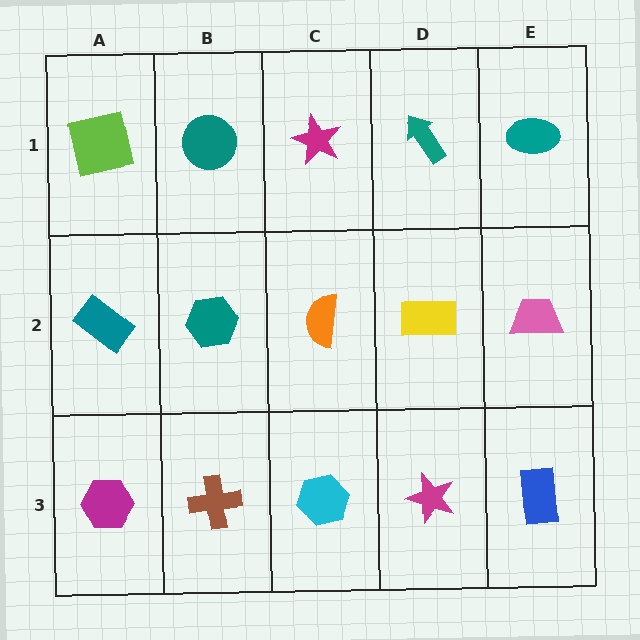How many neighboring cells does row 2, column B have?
4.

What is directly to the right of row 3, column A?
A brown cross.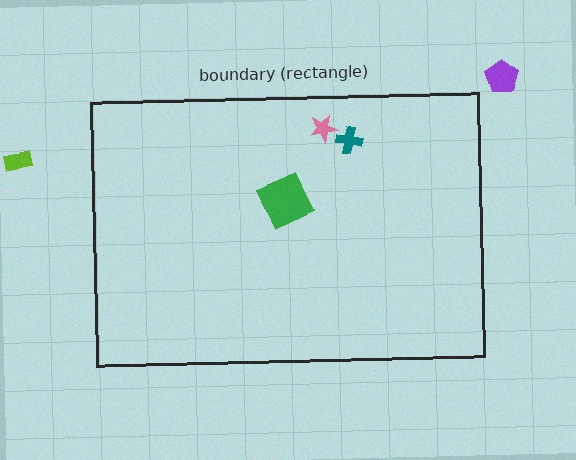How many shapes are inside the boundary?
3 inside, 2 outside.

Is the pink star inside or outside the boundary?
Inside.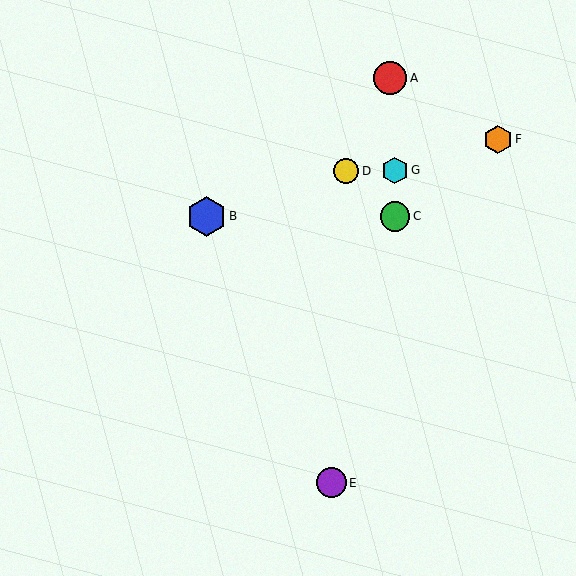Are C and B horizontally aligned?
Yes, both are at y≈216.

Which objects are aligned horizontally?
Objects B, C are aligned horizontally.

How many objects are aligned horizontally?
2 objects (B, C) are aligned horizontally.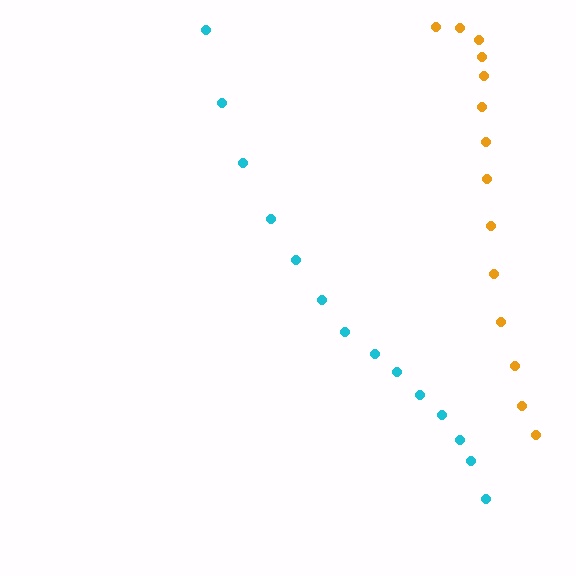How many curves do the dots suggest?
There are 2 distinct paths.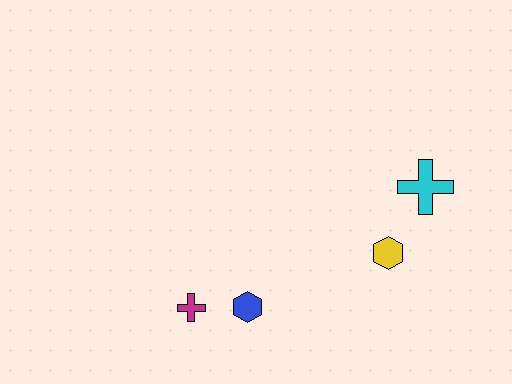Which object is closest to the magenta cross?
The blue hexagon is closest to the magenta cross.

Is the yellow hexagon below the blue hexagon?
No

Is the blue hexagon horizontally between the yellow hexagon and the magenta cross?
Yes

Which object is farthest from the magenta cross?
The cyan cross is farthest from the magenta cross.